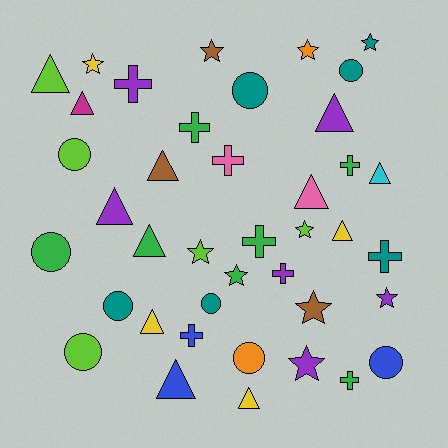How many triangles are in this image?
There are 12 triangles.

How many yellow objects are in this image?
There are 4 yellow objects.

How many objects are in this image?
There are 40 objects.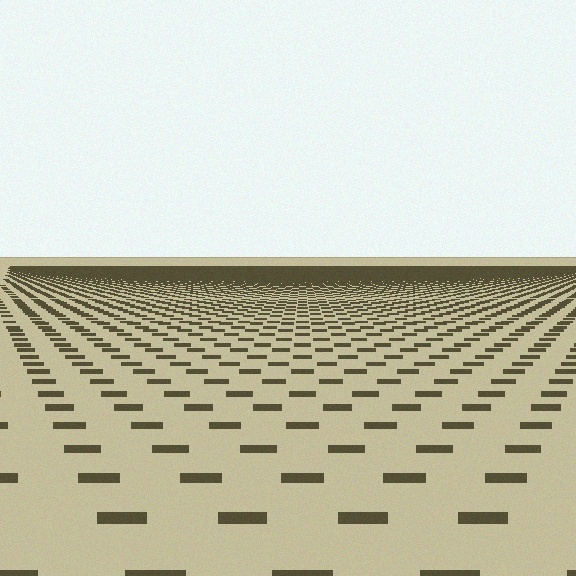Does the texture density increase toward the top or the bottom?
Density increases toward the top.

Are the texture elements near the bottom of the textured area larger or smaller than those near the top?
Larger. Near the bottom, elements are closer to the viewer and appear at a bigger on-screen size.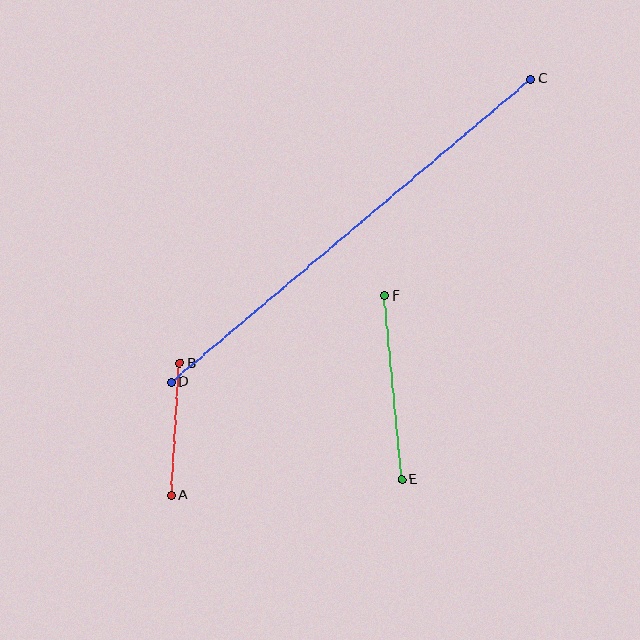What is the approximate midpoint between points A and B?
The midpoint is at approximately (175, 429) pixels.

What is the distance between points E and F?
The distance is approximately 184 pixels.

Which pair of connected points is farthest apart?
Points C and D are farthest apart.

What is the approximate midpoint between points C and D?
The midpoint is at approximately (351, 231) pixels.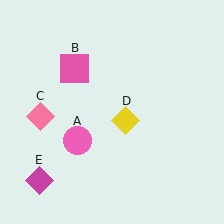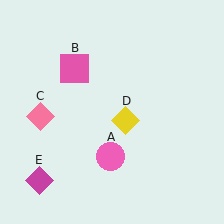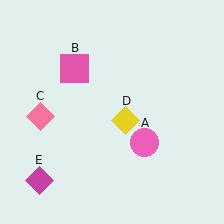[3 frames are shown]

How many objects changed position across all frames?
1 object changed position: pink circle (object A).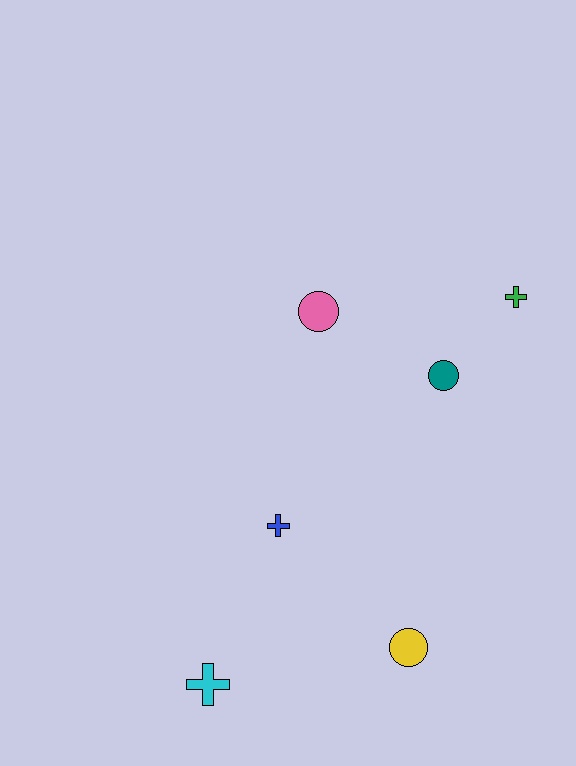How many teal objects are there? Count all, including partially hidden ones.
There is 1 teal object.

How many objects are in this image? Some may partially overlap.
There are 6 objects.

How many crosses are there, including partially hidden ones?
There are 3 crosses.